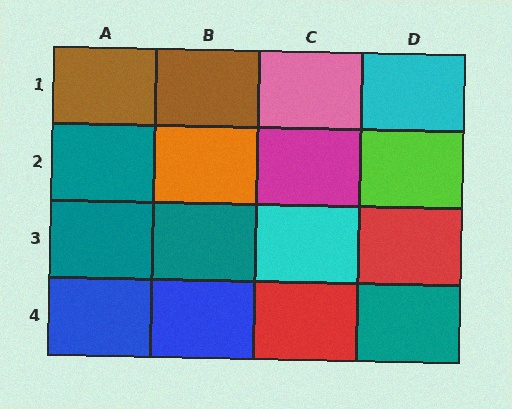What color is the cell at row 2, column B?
Orange.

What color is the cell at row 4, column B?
Blue.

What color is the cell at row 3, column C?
Cyan.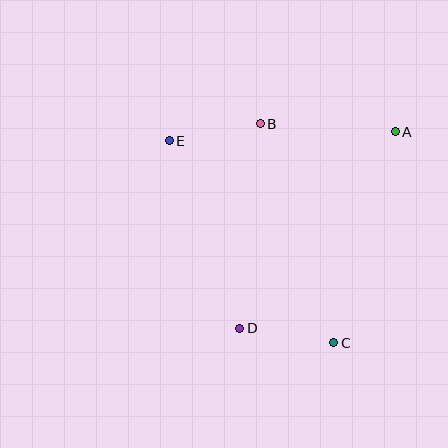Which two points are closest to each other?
Points B and E are closest to each other.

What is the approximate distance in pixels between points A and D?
The distance between A and D is approximately 251 pixels.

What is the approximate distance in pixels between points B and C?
The distance between B and C is approximately 231 pixels.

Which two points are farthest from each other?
Points C and E are farthest from each other.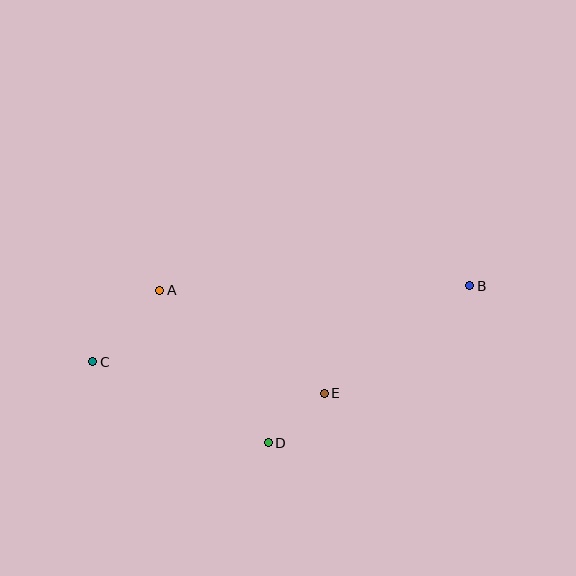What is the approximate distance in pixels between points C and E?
The distance between C and E is approximately 234 pixels.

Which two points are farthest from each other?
Points B and C are farthest from each other.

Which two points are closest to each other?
Points D and E are closest to each other.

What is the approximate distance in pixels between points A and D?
The distance between A and D is approximately 187 pixels.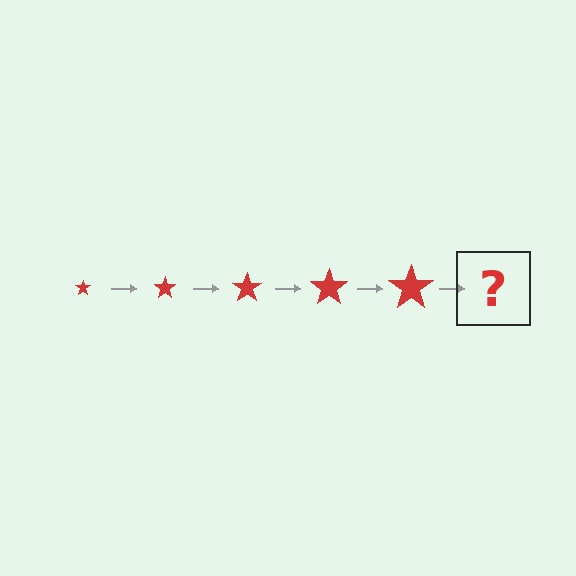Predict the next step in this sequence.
The next step is a red star, larger than the previous one.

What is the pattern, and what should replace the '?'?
The pattern is that the star gets progressively larger each step. The '?' should be a red star, larger than the previous one.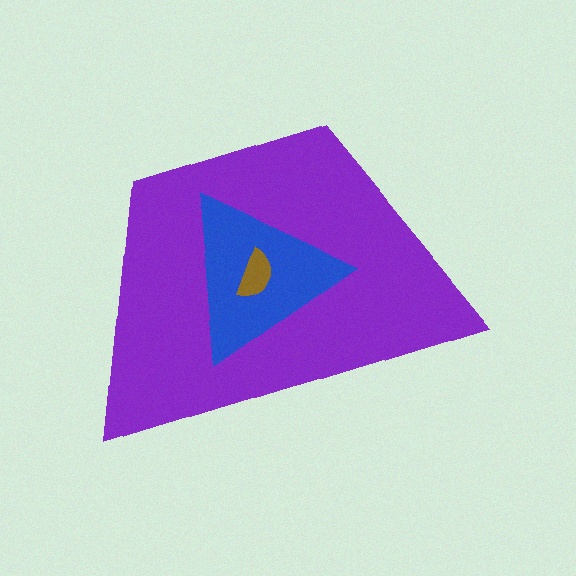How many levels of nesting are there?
3.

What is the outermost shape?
The purple trapezoid.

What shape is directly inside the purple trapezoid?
The blue triangle.